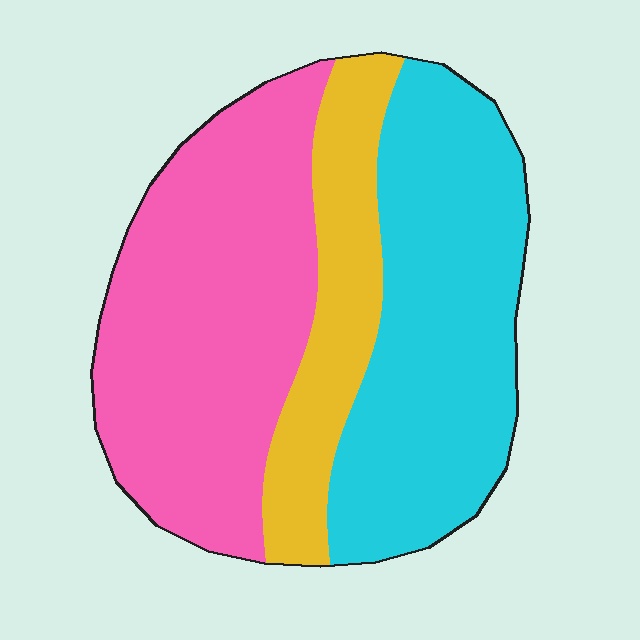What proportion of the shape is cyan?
Cyan takes up about three eighths (3/8) of the shape.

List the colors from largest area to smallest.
From largest to smallest: pink, cyan, yellow.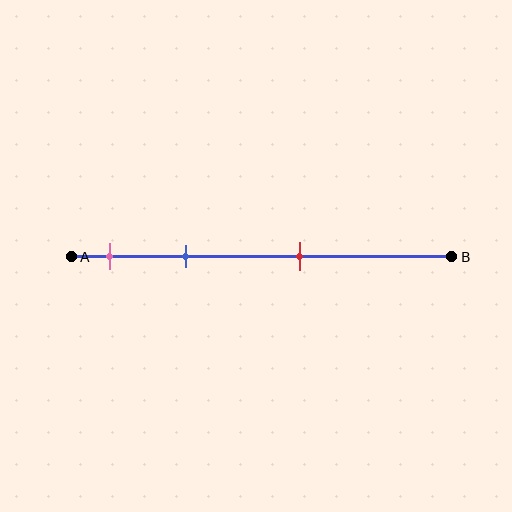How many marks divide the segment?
There are 3 marks dividing the segment.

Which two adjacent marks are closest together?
The pink and blue marks are the closest adjacent pair.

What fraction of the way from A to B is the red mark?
The red mark is approximately 60% (0.6) of the way from A to B.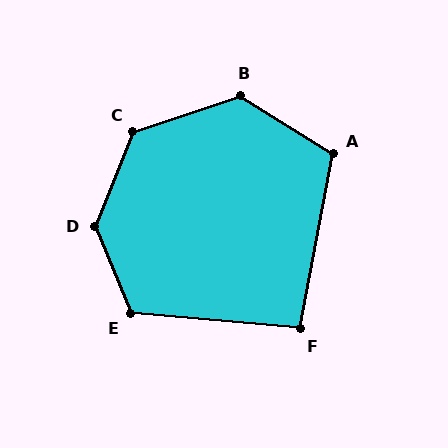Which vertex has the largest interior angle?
D, at approximately 136 degrees.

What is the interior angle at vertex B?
Approximately 129 degrees (obtuse).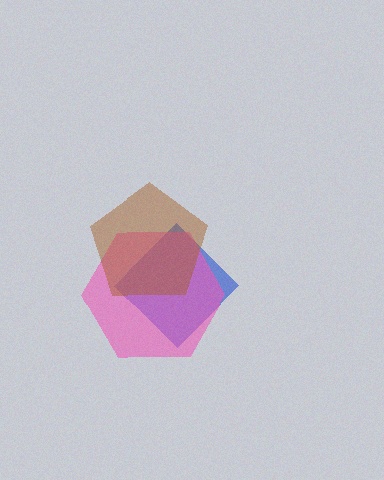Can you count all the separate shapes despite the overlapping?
Yes, there are 3 separate shapes.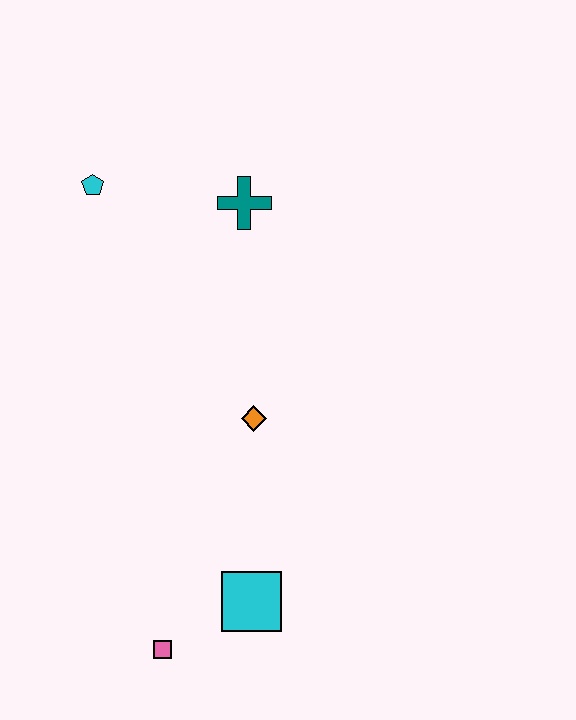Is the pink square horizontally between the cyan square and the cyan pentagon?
Yes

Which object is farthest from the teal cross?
The pink square is farthest from the teal cross.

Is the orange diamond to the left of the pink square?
No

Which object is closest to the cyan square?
The pink square is closest to the cyan square.